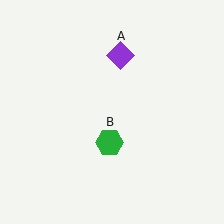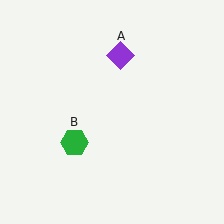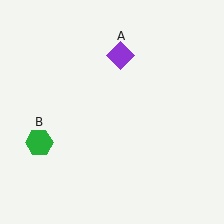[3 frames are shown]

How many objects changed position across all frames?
1 object changed position: green hexagon (object B).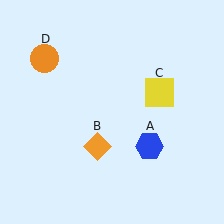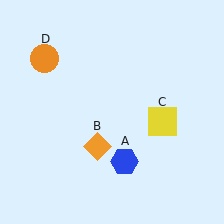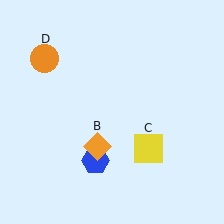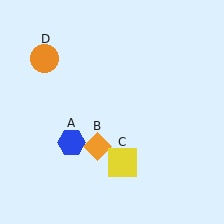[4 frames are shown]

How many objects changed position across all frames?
2 objects changed position: blue hexagon (object A), yellow square (object C).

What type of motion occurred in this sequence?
The blue hexagon (object A), yellow square (object C) rotated clockwise around the center of the scene.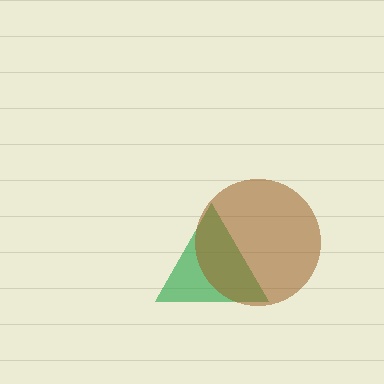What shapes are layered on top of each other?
The layered shapes are: a green triangle, a brown circle.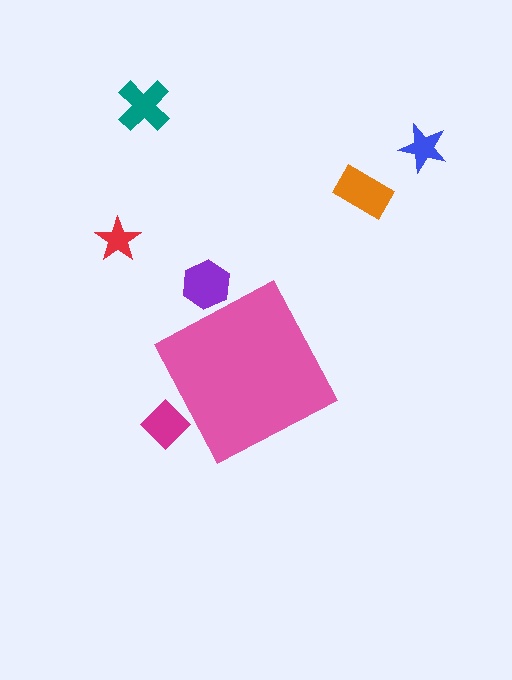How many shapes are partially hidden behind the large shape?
2 shapes are partially hidden.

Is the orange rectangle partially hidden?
No, the orange rectangle is fully visible.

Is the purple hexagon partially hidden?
Yes, the purple hexagon is partially hidden behind the pink diamond.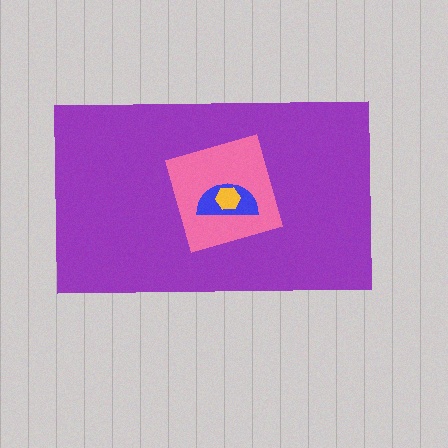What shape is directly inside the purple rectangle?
The pink square.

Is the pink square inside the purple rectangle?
Yes.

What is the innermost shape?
The yellow hexagon.